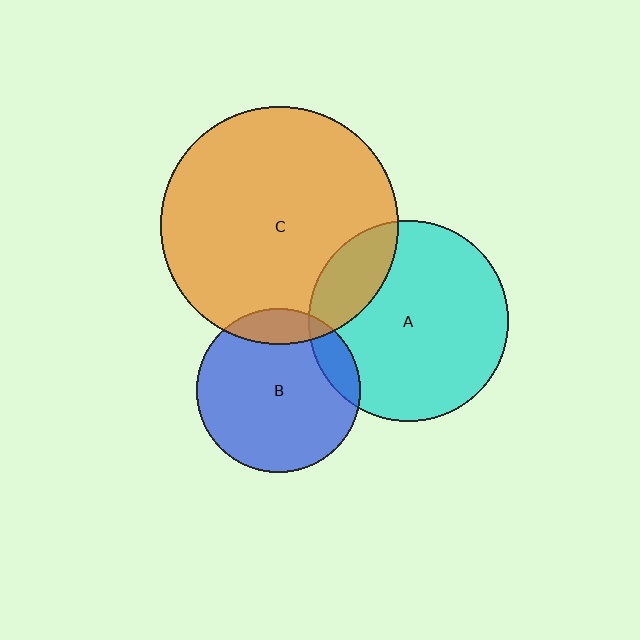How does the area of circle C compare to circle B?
Approximately 2.1 times.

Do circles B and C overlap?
Yes.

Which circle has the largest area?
Circle C (orange).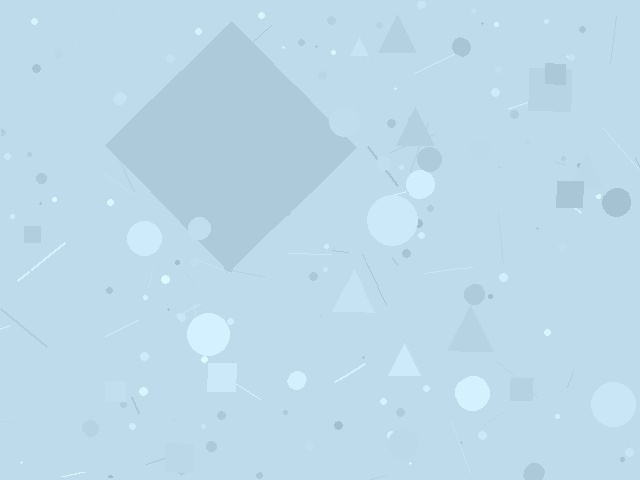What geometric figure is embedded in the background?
A diamond is embedded in the background.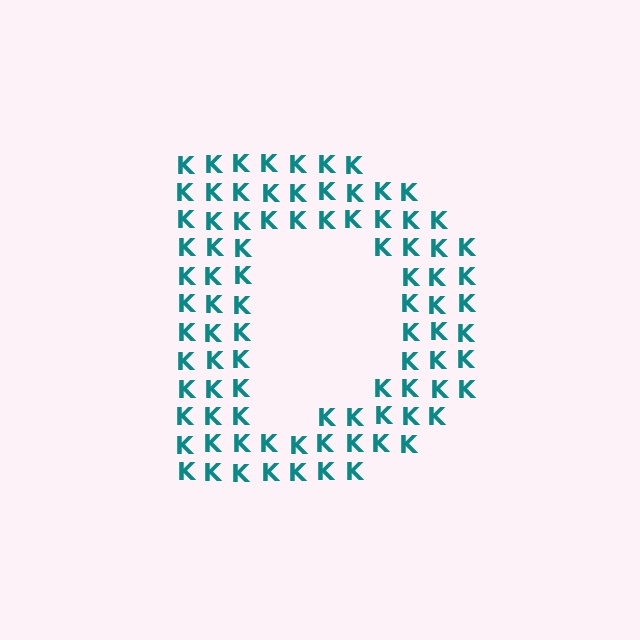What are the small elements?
The small elements are letter K's.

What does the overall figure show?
The overall figure shows the letter D.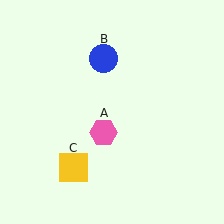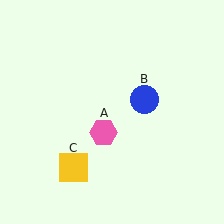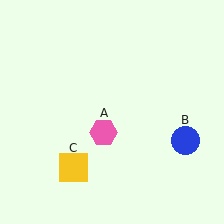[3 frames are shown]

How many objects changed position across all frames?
1 object changed position: blue circle (object B).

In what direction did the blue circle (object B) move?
The blue circle (object B) moved down and to the right.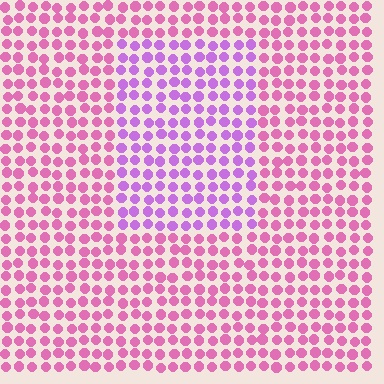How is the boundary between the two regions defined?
The boundary is defined purely by a slight shift in hue (about 38 degrees). Spacing, size, and orientation are identical on both sides.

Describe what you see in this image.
The image is filled with small pink elements in a uniform arrangement. A rectangle-shaped region is visible where the elements are tinted to a slightly different hue, forming a subtle color boundary.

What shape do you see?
I see a rectangle.